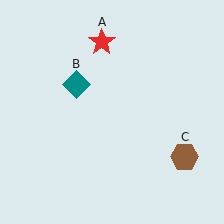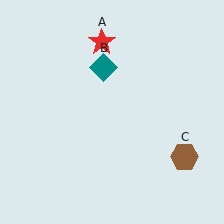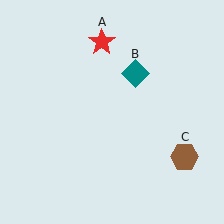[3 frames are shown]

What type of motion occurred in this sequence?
The teal diamond (object B) rotated clockwise around the center of the scene.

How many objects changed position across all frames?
1 object changed position: teal diamond (object B).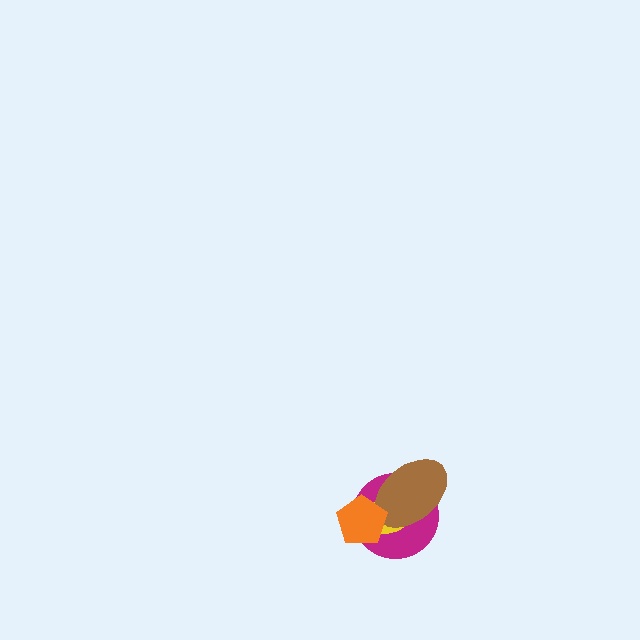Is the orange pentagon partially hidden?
No, no other shape covers it.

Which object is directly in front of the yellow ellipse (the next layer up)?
The brown ellipse is directly in front of the yellow ellipse.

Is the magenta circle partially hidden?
Yes, it is partially covered by another shape.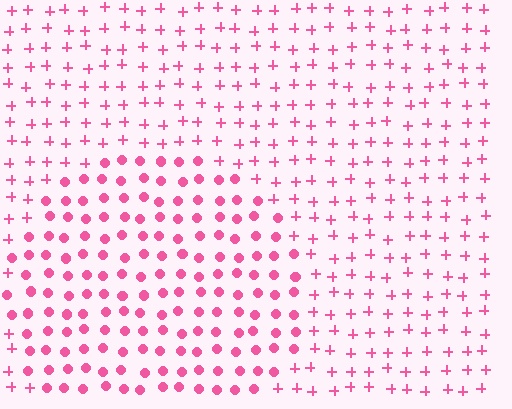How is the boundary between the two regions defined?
The boundary is defined by a change in element shape: circles inside vs. plus signs outside. All elements share the same color and spacing.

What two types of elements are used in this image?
The image uses circles inside the circle region and plus signs outside it.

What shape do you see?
I see a circle.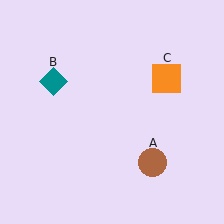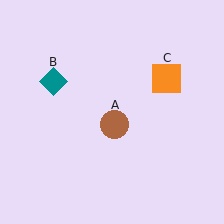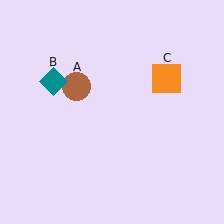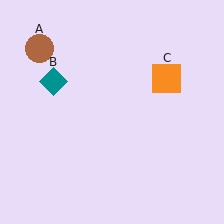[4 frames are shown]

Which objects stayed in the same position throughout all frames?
Teal diamond (object B) and orange square (object C) remained stationary.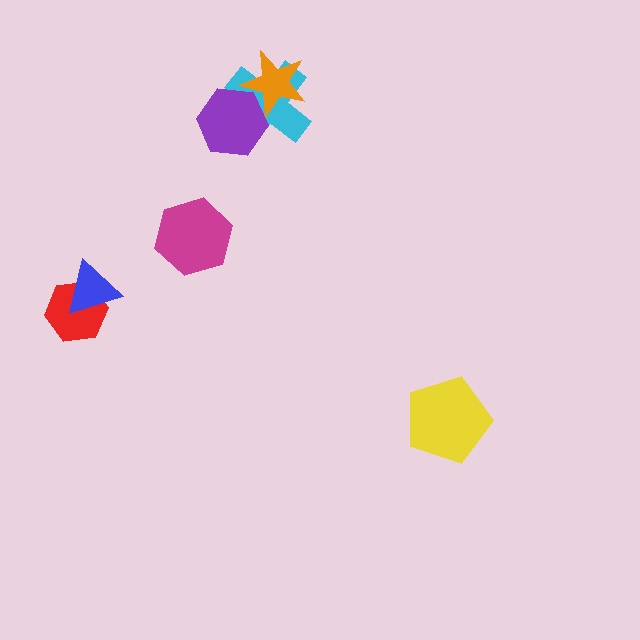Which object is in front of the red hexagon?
The blue triangle is in front of the red hexagon.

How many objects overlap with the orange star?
2 objects overlap with the orange star.